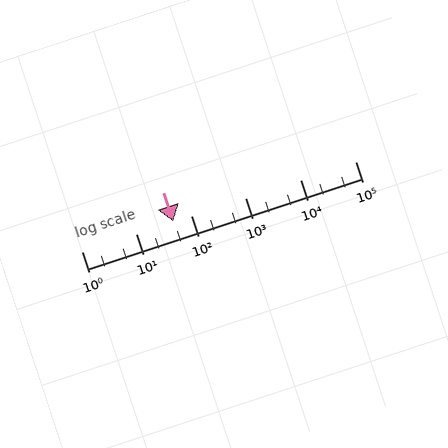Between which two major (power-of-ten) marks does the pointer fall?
The pointer is between 10 and 100.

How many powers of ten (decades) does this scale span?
The scale spans 5 decades, from 1 to 100000.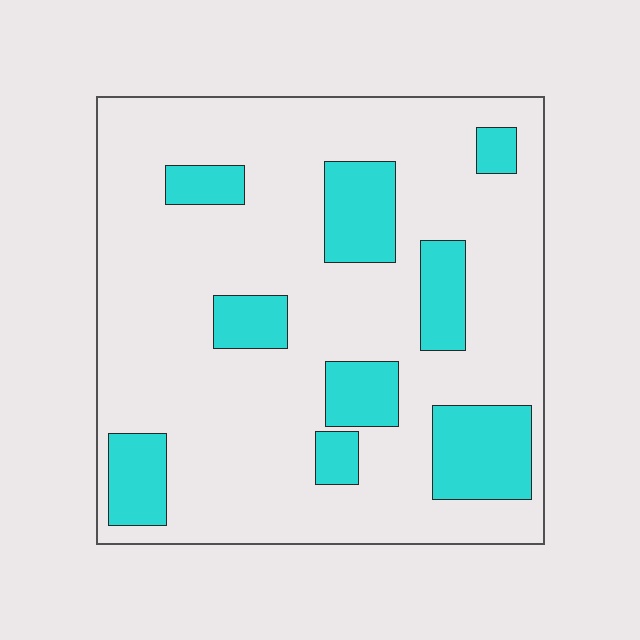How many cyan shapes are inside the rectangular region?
9.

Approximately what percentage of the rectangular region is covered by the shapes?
Approximately 20%.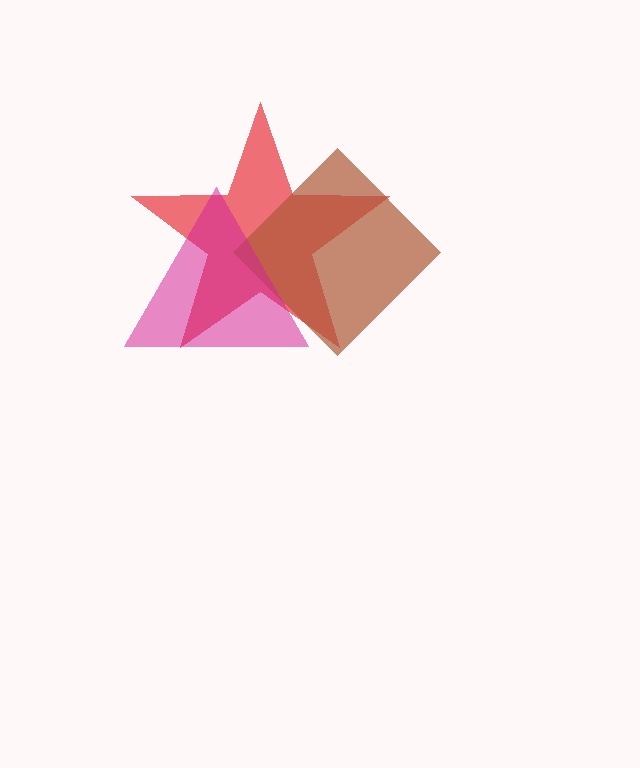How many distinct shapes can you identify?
There are 3 distinct shapes: a red star, a brown diamond, a magenta triangle.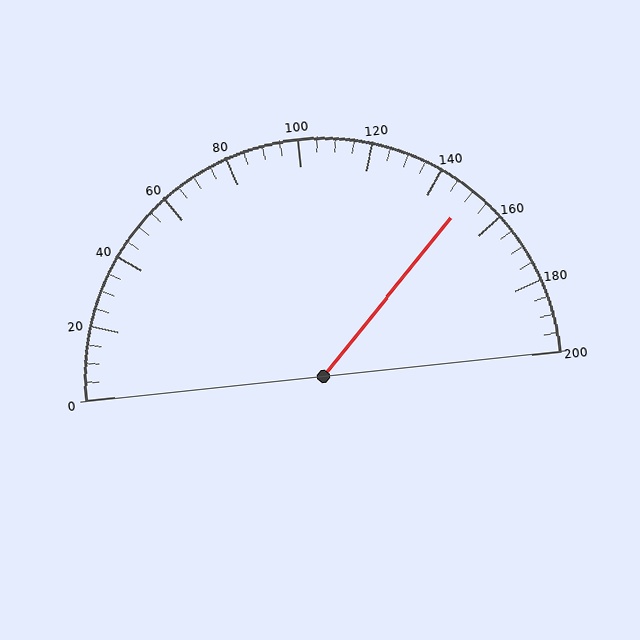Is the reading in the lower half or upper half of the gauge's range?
The reading is in the upper half of the range (0 to 200).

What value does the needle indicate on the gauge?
The needle indicates approximately 150.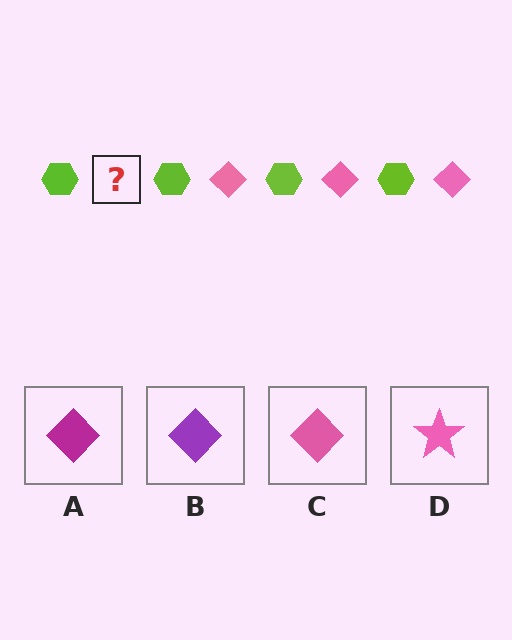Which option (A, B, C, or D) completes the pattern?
C.